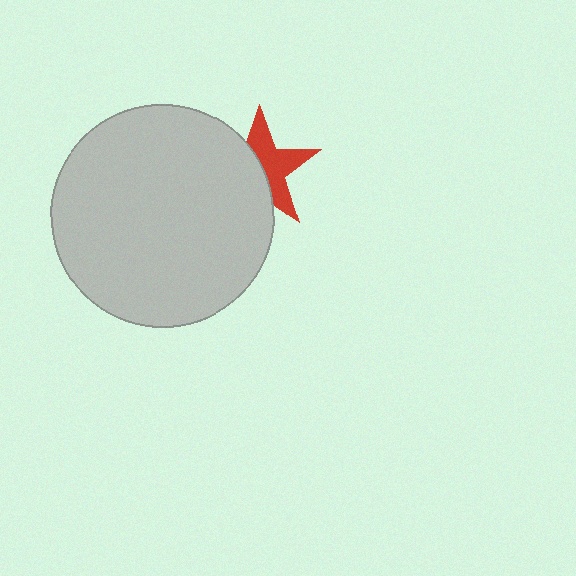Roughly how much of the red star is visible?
About half of it is visible (roughly 51%).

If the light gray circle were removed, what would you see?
You would see the complete red star.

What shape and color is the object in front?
The object in front is a light gray circle.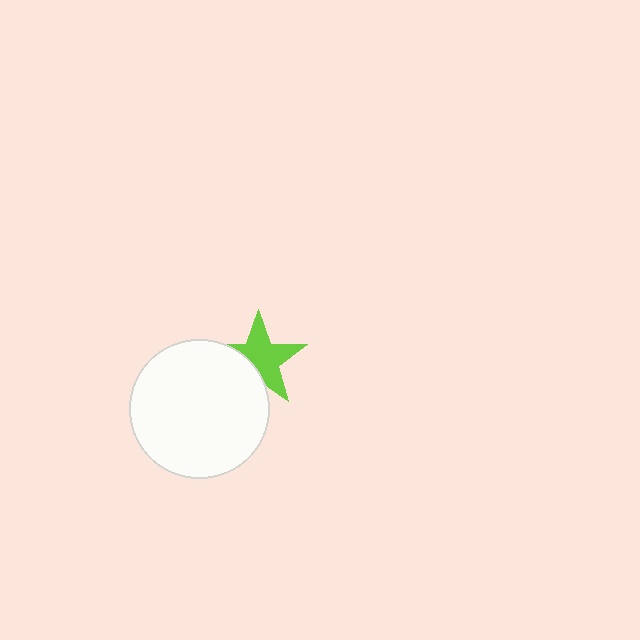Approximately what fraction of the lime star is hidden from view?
Roughly 33% of the lime star is hidden behind the white circle.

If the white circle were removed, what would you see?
You would see the complete lime star.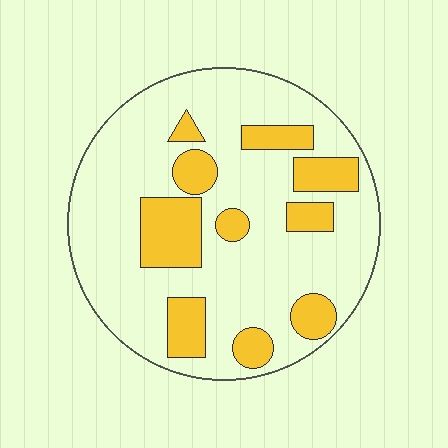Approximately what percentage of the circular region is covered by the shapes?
Approximately 25%.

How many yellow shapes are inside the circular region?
10.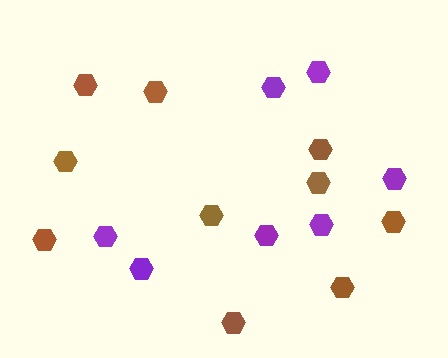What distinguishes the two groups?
There are 2 groups: one group of brown hexagons (10) and one group of purple hexagons (7).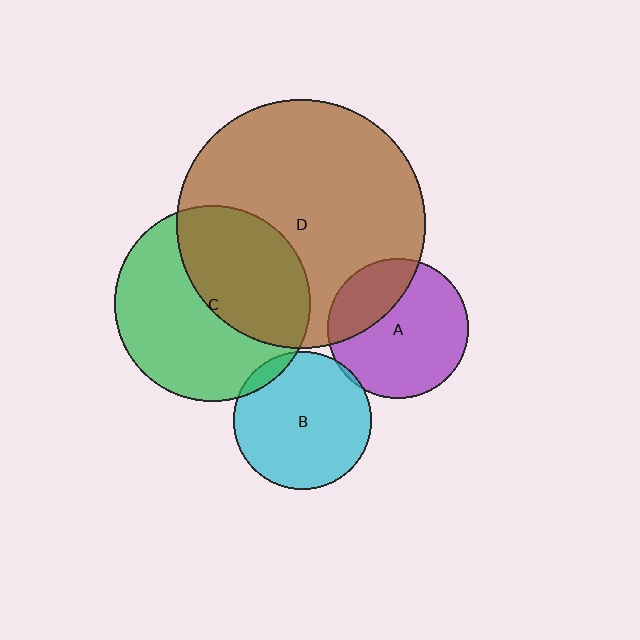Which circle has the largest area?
Circle D (brown).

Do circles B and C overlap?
Yes.